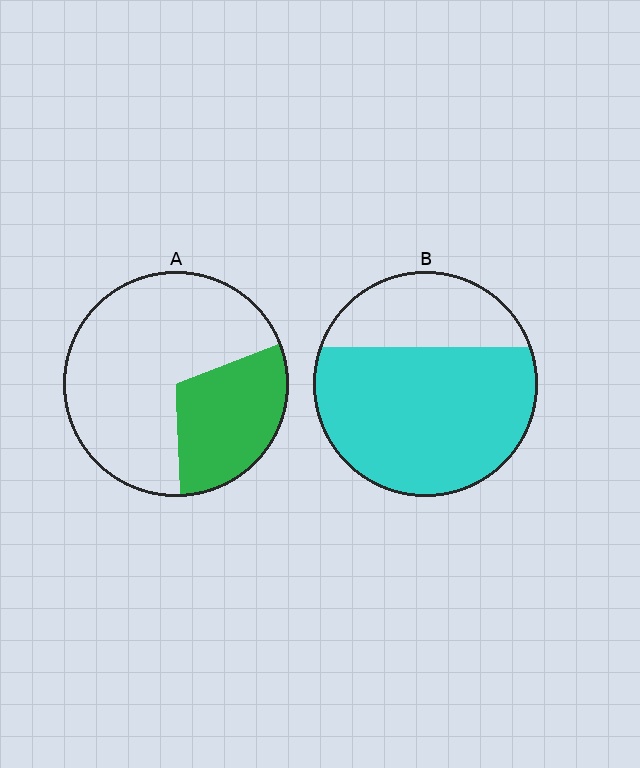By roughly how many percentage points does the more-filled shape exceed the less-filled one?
By roughly 40 percentage points (B over A).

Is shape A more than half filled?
No.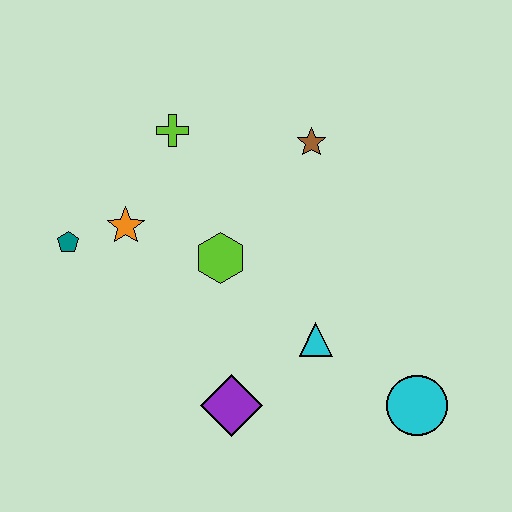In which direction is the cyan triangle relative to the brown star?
The cyan triangle is below the brown star.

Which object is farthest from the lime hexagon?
The cyan circle is farthest from the lime hexagon.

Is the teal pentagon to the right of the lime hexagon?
No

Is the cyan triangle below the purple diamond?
No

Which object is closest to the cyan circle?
The cyan triangle is closest to the cyan circle.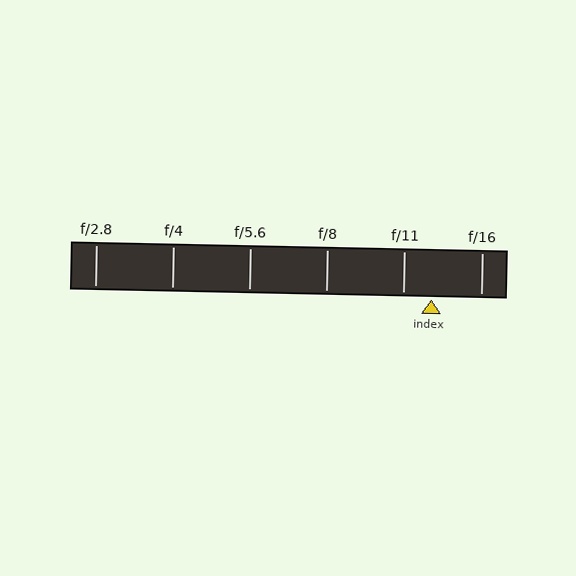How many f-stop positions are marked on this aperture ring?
There are 6 f-stop positions marked.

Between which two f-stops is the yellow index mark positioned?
The index mark is between f/11 and f/16.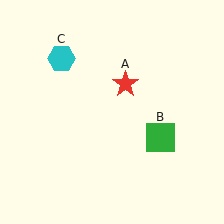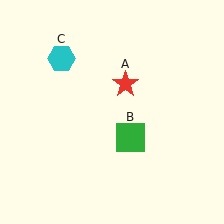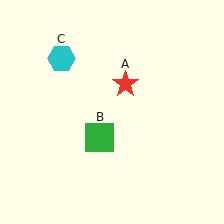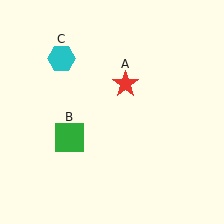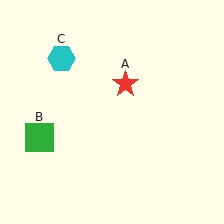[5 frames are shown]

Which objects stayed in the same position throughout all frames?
Red star (object A) and cyan hexagon (object C) remained stationary.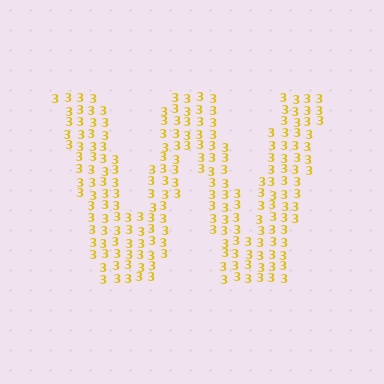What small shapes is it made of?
It is made of small digit 3's.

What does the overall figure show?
The overall figure shows the letter W.